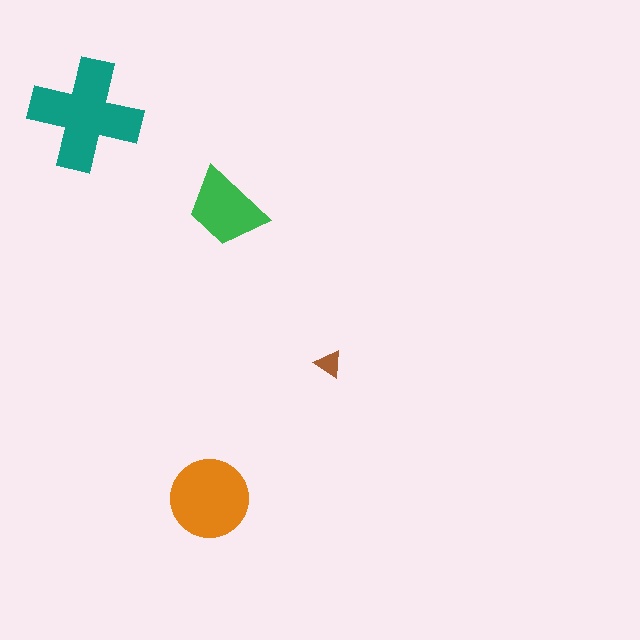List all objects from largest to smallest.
The teal cross, the orange circle, the green trapezoid, the brown triangle.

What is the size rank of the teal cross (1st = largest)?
1st.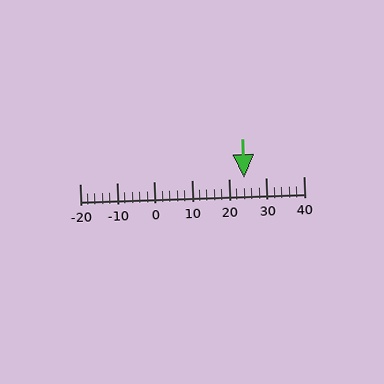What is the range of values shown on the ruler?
The ruler shows values from -20 to 40.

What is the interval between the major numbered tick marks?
The major tick marks are spaced 10 units apart.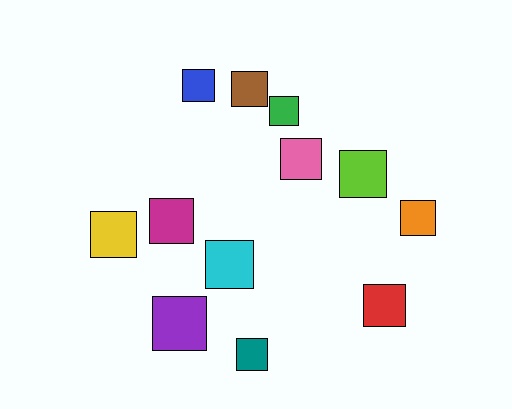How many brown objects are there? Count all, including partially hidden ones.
There is 1 brown object.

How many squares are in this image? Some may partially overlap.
There are 12 squares.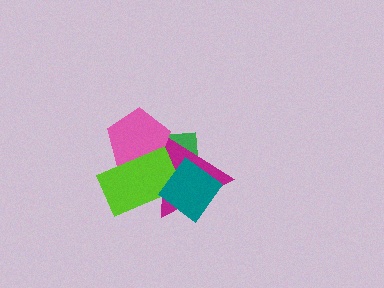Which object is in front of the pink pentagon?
The lime rectangle is in front of the pink pentagon.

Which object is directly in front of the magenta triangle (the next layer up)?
The pink pentagon is directly in front of the magenta triangle.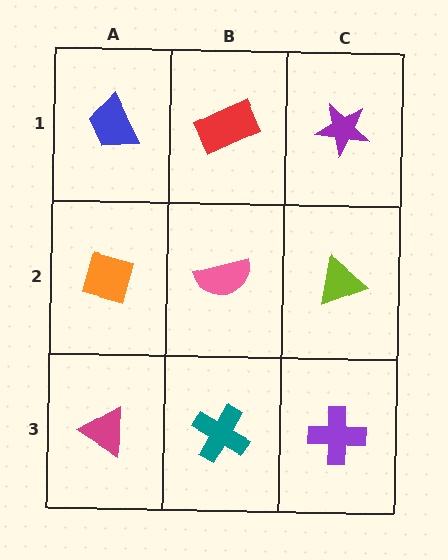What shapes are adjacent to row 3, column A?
An orange diamond (row 2, column A), a teal cross (row 3, column B).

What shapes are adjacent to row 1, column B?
A pink semicircle (row 2, column B), a blue trapezoid (row 1, column A), a purple star (row 1, column C).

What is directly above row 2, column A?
A blue trapezoid.